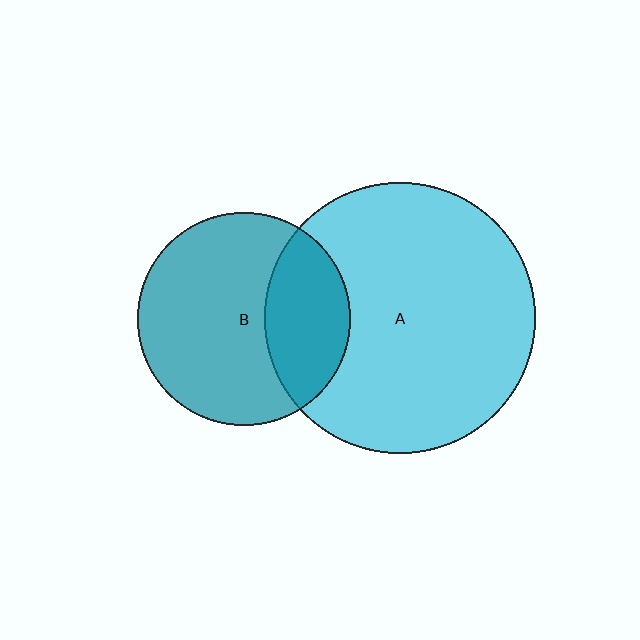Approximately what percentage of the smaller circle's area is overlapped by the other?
Approximately 30%.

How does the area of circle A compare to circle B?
Approximately 1.6 times.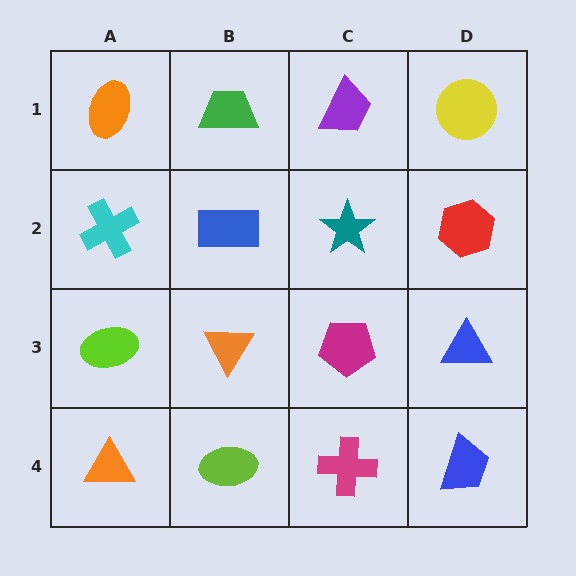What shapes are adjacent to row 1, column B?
A blue rectangle (row 2, column B), an orange ellipse (row 1, column A), a purple trapezoid (row 1, column C).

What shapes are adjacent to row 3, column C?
A teal star (row 2, column C), a magenta cross (row 4, column C), an orange triangle (row 3, column B), a blue triangle (row 3, column D).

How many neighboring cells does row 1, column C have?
3.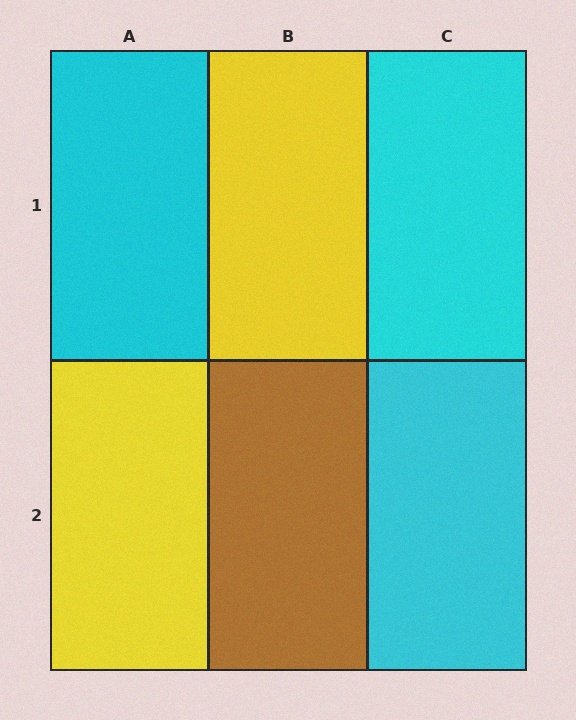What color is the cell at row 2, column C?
Cyan.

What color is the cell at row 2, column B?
Brown.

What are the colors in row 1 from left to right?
Cyan, yellow, cyan.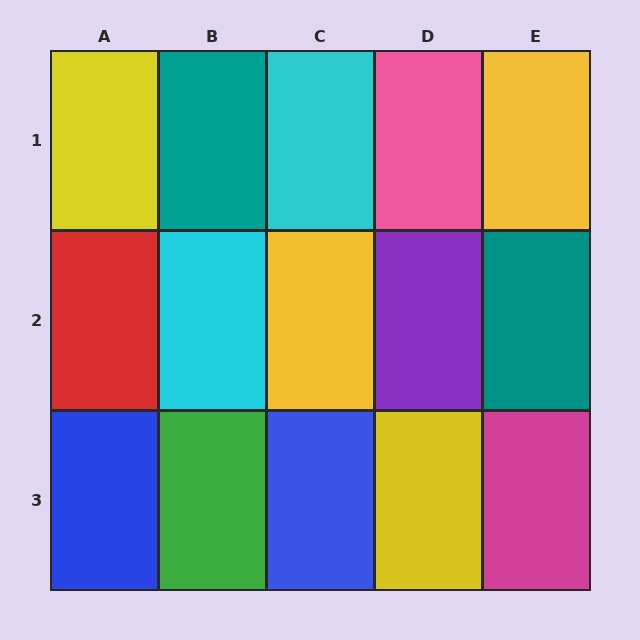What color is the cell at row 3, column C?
Blue.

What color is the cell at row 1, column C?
Cyan.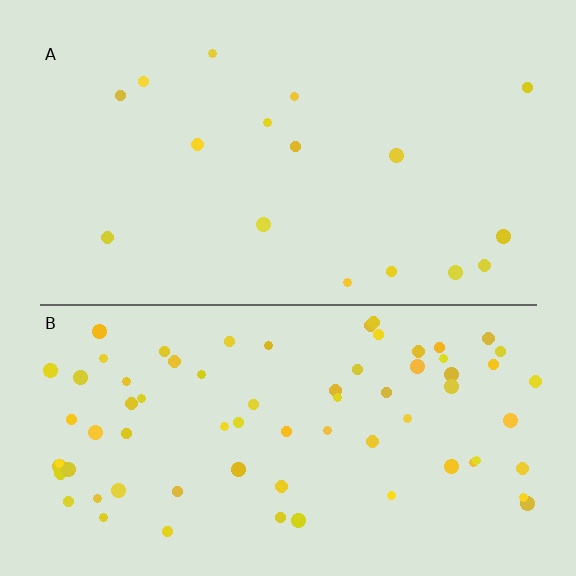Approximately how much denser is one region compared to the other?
Approximately 4.4× — region B over region A.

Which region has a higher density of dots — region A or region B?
B (the bottom).